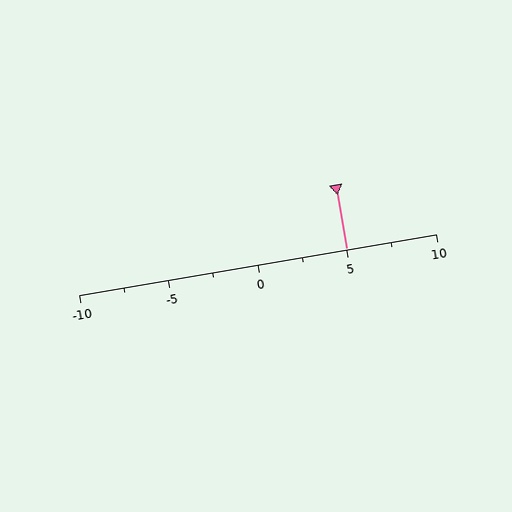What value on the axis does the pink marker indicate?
The marker indicates approximately 5.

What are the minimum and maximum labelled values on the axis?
The axis runs from -10 to 10.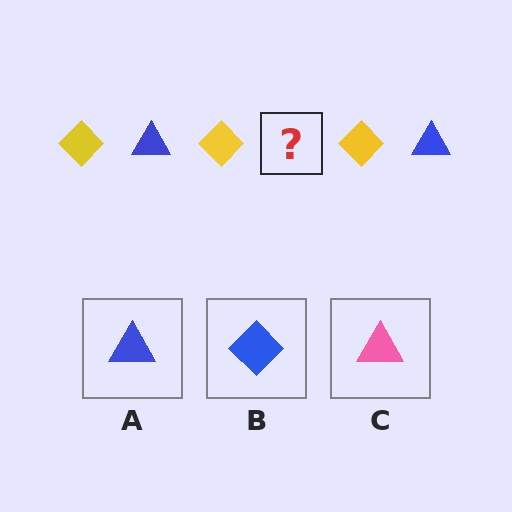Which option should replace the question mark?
Option A.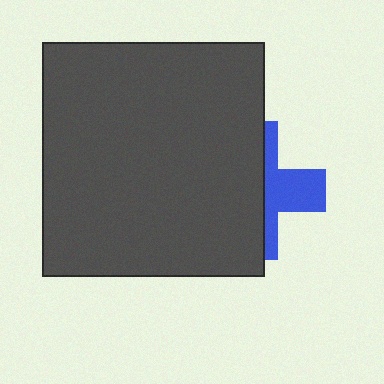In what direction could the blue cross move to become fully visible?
The blue cross could move right. That would shift it out from behind the dark gray rectangle entirely.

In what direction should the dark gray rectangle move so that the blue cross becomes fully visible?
The dark gray rectangle should move left. That is the shortest direction to clear the overlap and leave the blue cross fully visible.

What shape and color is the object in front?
The object in front is a dark gray rectangle.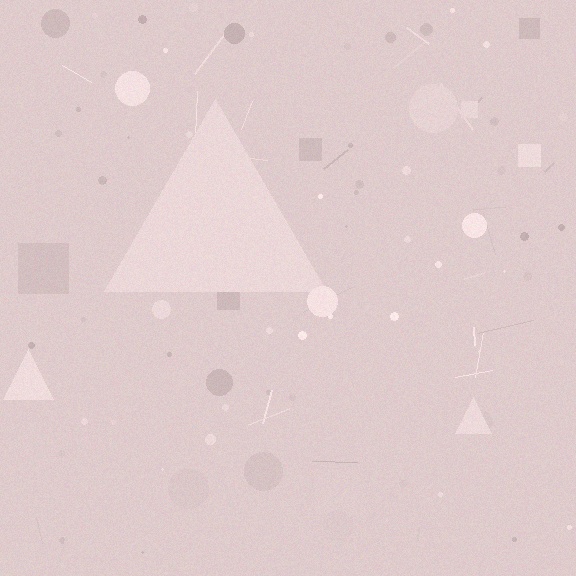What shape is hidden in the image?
A triangle is hidden in the image.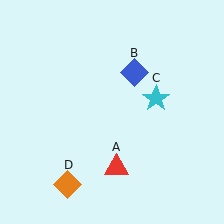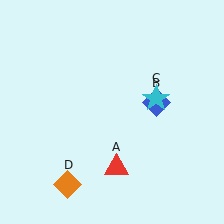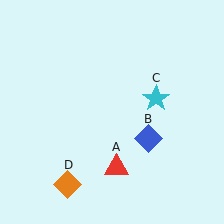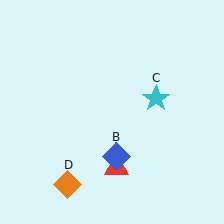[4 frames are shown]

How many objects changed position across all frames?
1 object changed position: blue diamond (object B).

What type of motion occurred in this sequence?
The blue diamond (object B) rotated clockwise around the center of the scene.